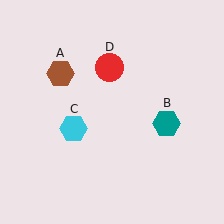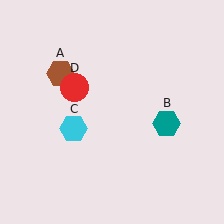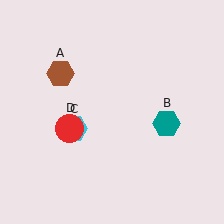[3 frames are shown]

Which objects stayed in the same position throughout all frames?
Brown hexagon (object A) and teal hexagon (object B) and cyan hexagon (object C) remained stationary.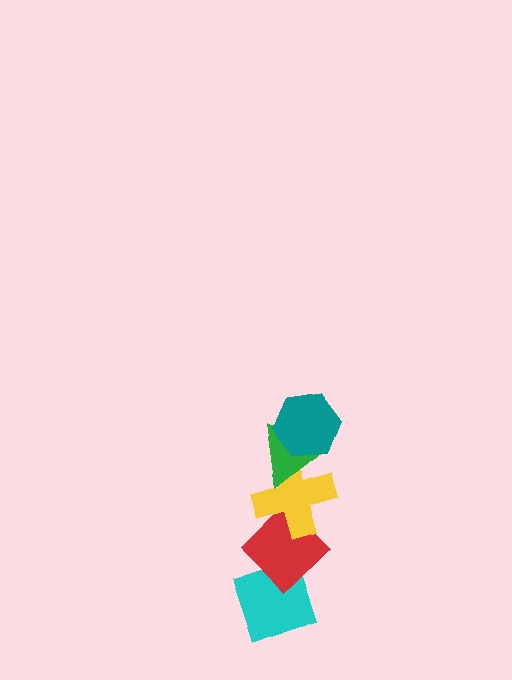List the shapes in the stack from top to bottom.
From top to bottom: the teal hexagon, the green triangle, the yellow cross, the red diamond, the cyan diamond.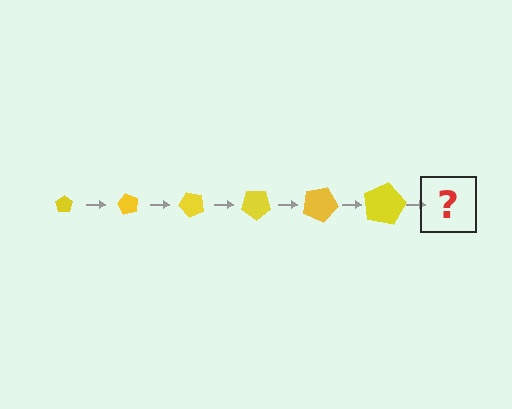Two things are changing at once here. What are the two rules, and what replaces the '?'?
The two rules are that the pentagon grows larger each step and it rotates 60 degrees each step. The '?' should be a pentagon, larger than the previous one and rotated 360 degrees from the start.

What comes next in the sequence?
The next element should be a pentagon, larger than the previous one and rotated 360 degrees from the start.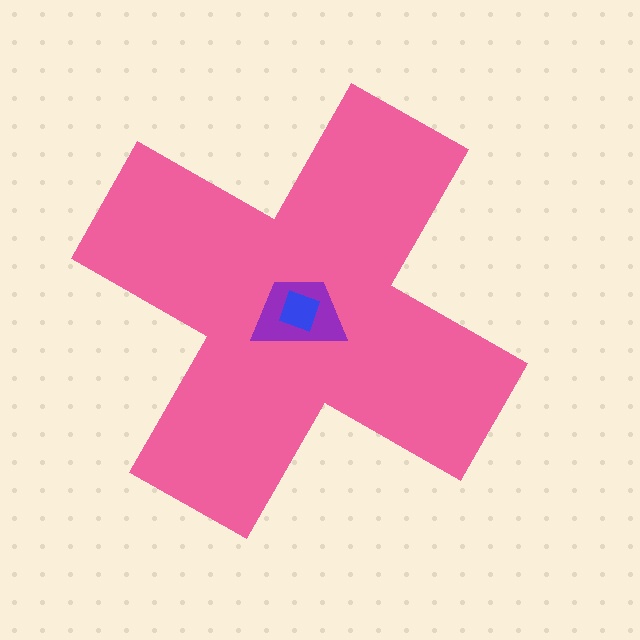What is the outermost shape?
The pink cross.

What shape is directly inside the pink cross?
The purple trapezoid.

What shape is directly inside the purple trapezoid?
The blue diamond.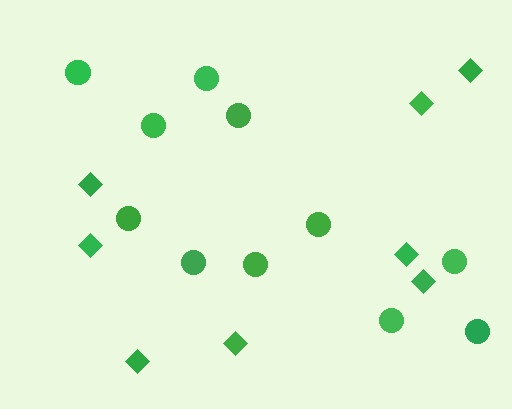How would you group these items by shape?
There are 2 groups: one group of diamonds (8) and one group of circles (11).